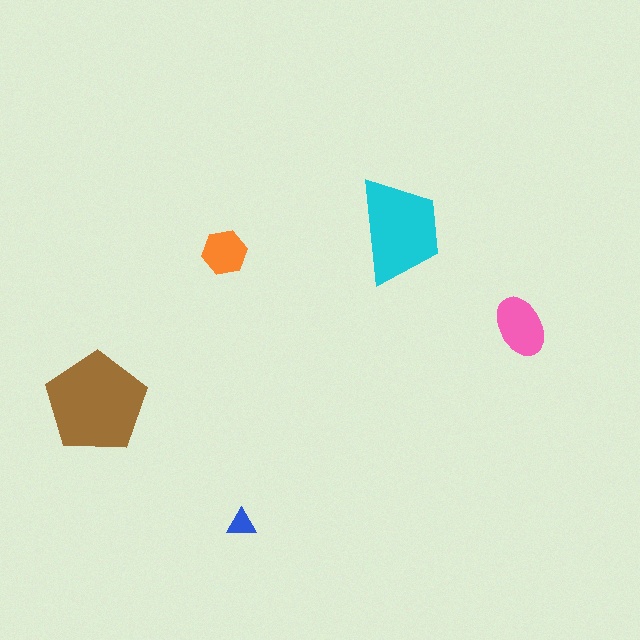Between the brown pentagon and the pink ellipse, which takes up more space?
The brown pentagon.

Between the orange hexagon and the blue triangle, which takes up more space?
The orange hexagon.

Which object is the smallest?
The blue triangle.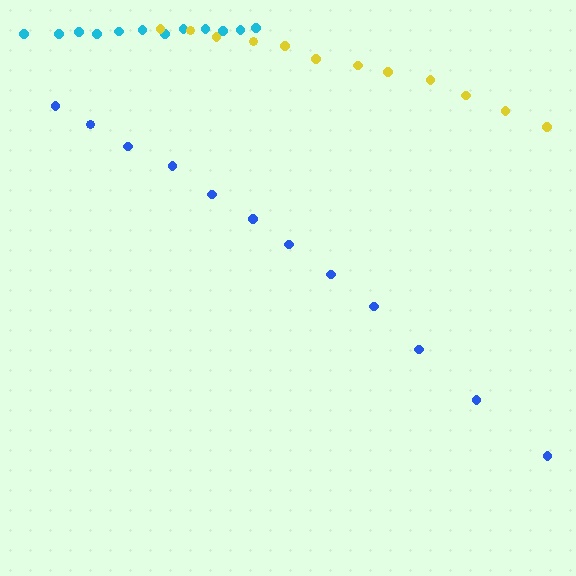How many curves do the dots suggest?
There are 3 distinct paths.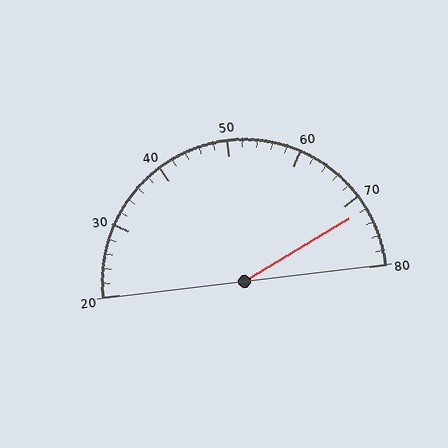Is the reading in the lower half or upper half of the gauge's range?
The reading is in the upper half of the range (20 to 80).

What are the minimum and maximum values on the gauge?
The gauge ranges from 20 to 80.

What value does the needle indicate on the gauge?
The needle indicates approximately 72.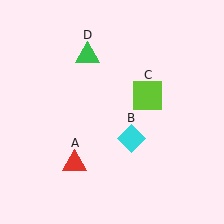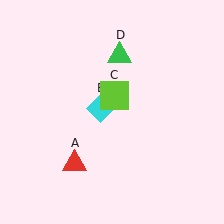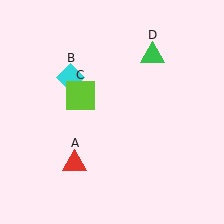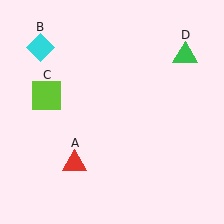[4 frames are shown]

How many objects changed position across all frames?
3 objects changed position: cyan diamond (object B), lime square (object C), green triangle (object D).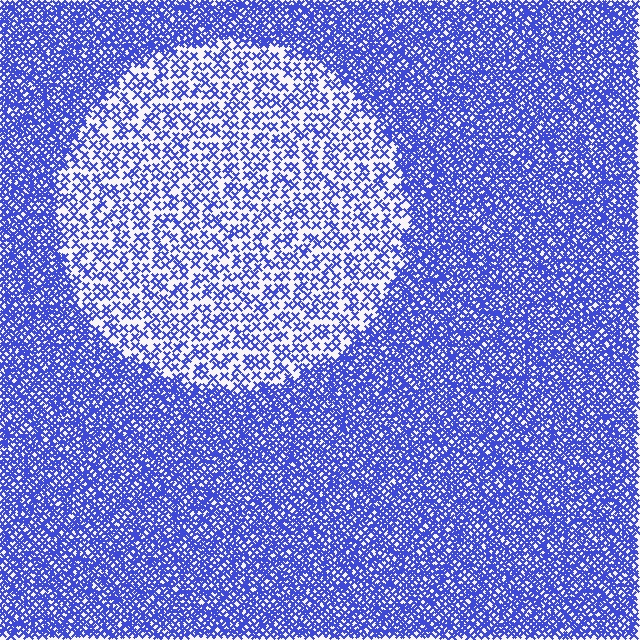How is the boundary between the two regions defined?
The boundary is defined by a change in element density (approximately 2.4x ratio). All elements are the same color, size, and shape.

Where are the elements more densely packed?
The elements are more densely packed outside the circle boundary.